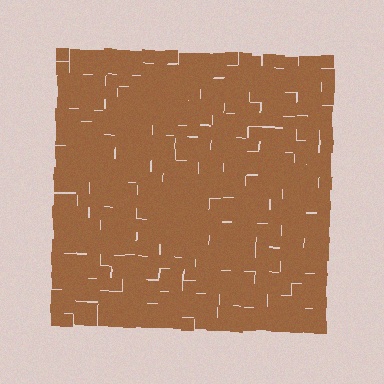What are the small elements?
The small elements are squares.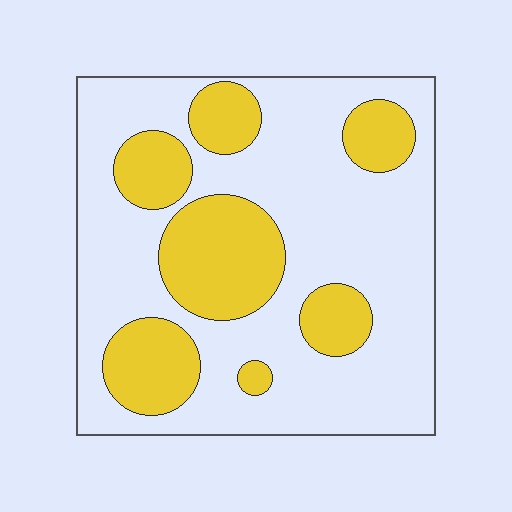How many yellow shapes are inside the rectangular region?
7.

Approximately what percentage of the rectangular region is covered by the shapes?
Approximately 30%.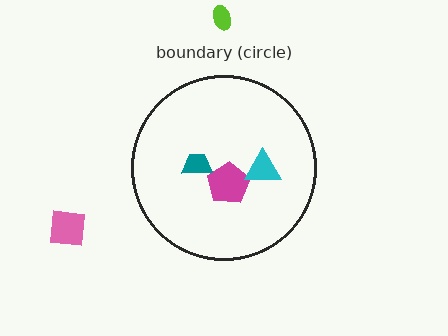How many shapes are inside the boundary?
3 inside, 2 outside.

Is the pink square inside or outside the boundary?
Outside.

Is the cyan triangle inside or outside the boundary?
Inside.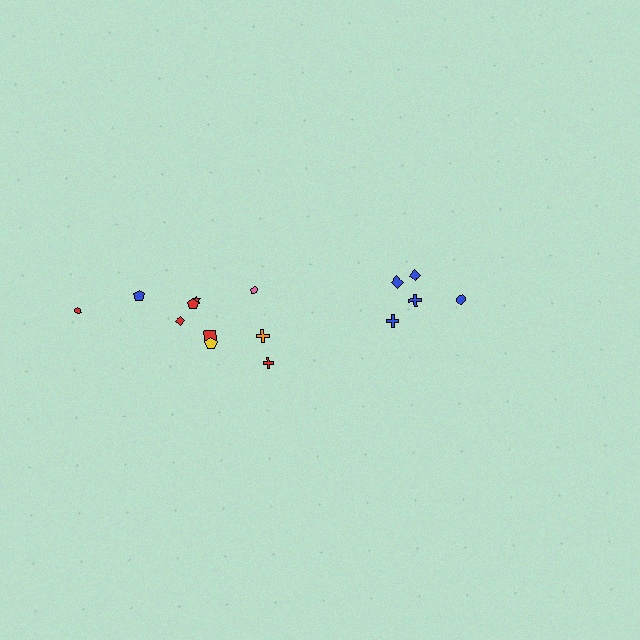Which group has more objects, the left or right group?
The left group.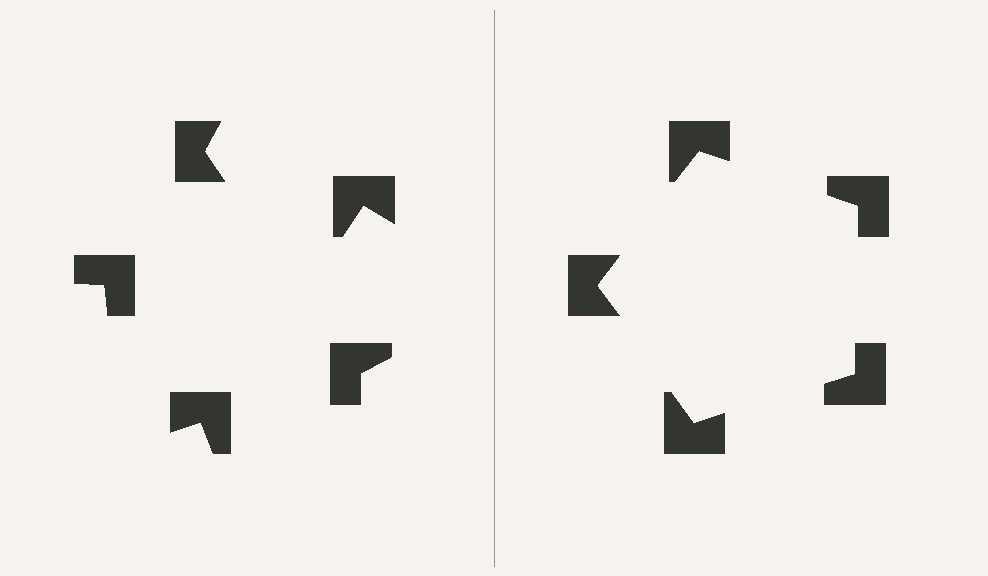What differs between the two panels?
The notched squares are positioned identically on both sides; only the wedge orientations differ. On the right they align to a pentagon; on the left they are misaligned.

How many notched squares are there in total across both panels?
10 — 5 on each side.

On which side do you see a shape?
An illusory pentagon appears on the right side. On the left side the wedge cuts are rotated, so no coherent shape forms.